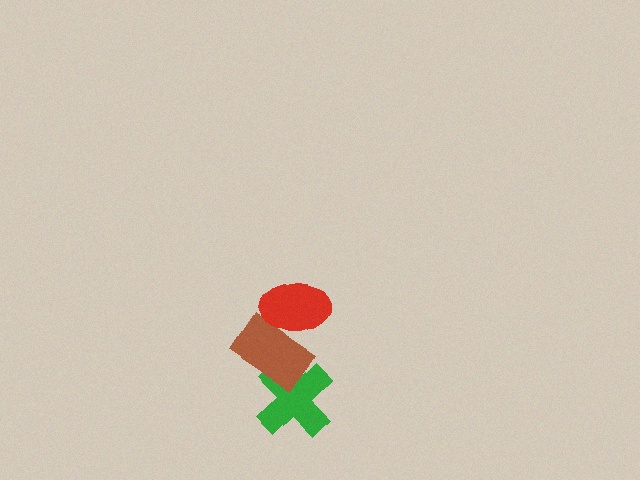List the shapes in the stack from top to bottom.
From top to bottom: the red ellipse, the brown rectangle, the green cross.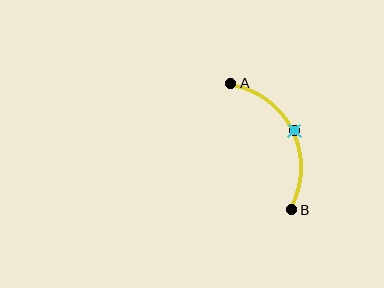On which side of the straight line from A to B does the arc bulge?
The arc bulges to the right of the straight line connecting A and B.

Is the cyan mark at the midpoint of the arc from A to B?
Yes. The cyan mark lies on the arc at equal arc-length from both A and B — it is the arc midpoint.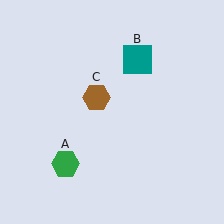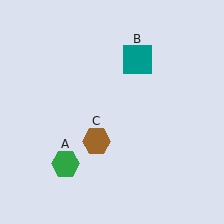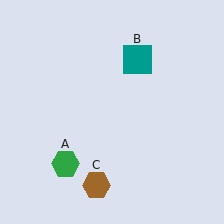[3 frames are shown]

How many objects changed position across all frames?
1 object changed position: brown hexagon (object C).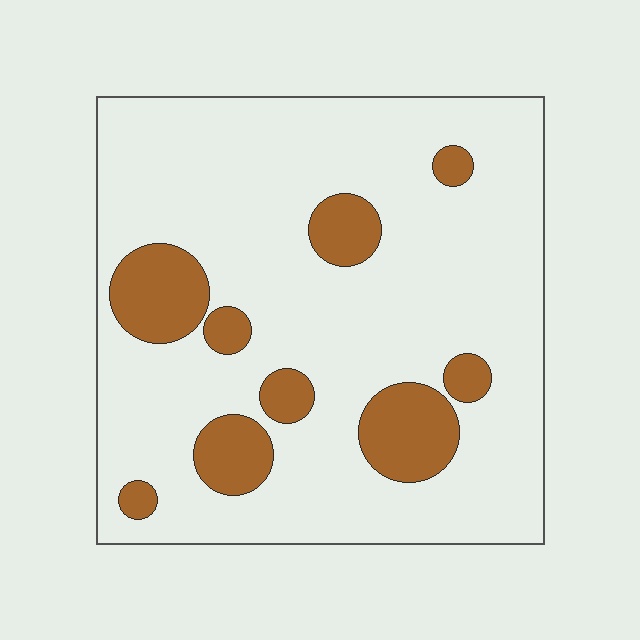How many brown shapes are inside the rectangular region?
9.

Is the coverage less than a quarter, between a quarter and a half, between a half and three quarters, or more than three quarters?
Less than a quarter.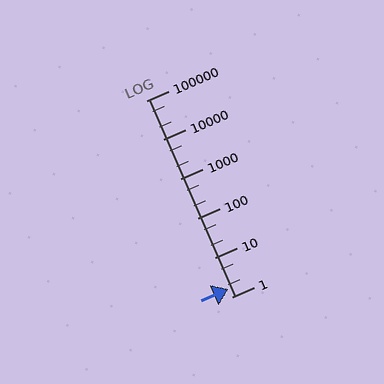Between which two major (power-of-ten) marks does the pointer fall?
The pointer is between 1 and 10.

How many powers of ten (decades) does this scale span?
The scale spans 5 decades, from 1 to 100000.